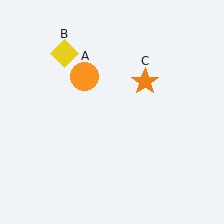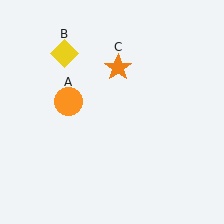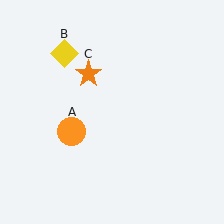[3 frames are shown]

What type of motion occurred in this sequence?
The orange circle (object A), orange star (object C) rotated counterclockwise around the center of the scene.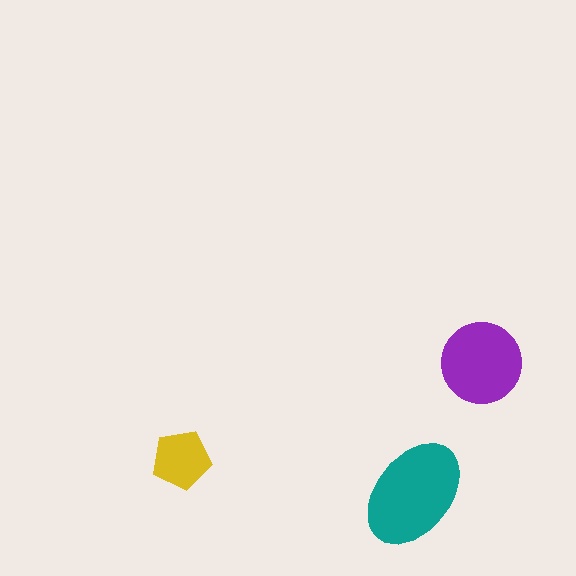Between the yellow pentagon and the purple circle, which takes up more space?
The purple circle.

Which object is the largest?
The teal ellipse.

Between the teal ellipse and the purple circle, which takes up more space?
The teal ellipse.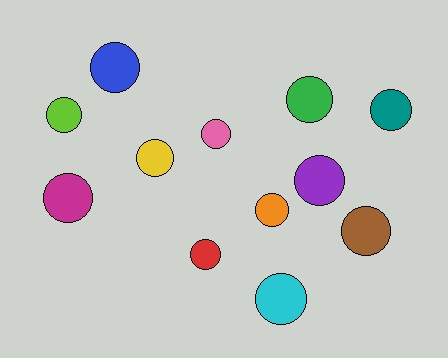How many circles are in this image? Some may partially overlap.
There are 12 circles.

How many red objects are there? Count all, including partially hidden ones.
There is 1 red object.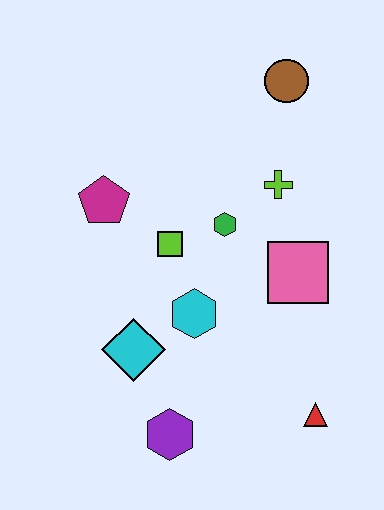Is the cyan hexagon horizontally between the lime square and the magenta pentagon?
No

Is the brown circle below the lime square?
No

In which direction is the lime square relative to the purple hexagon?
The lime square is above the purple hexagon.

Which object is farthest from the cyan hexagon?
The brown circle is farthest from the cyan hexagon.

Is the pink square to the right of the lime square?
Yes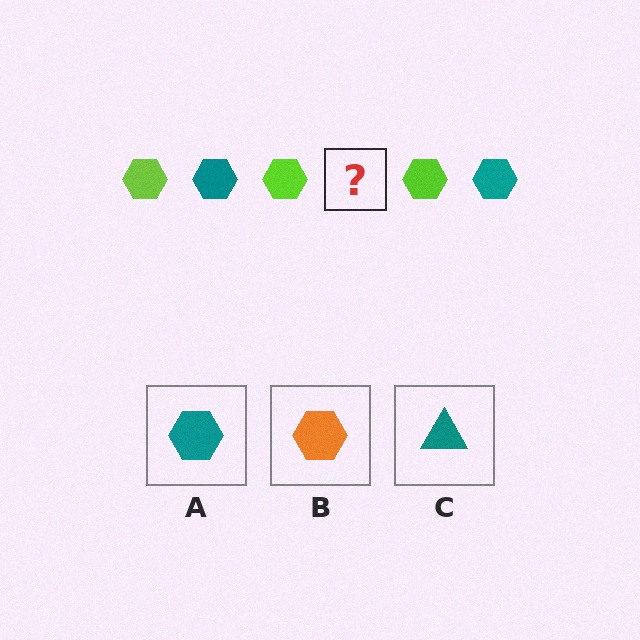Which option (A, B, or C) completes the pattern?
A.